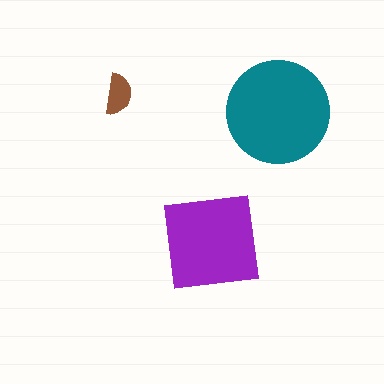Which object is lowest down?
The purple square is bottommost.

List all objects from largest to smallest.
The teal circle, the purple square, the brown semicircle.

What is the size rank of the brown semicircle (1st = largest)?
3rd.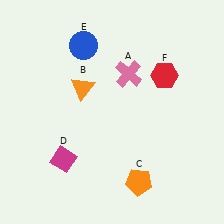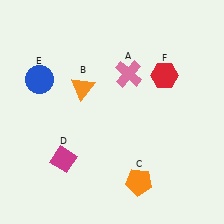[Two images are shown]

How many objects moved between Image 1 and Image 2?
1 object moved between the two images.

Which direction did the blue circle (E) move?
The blue circle (E) moved left.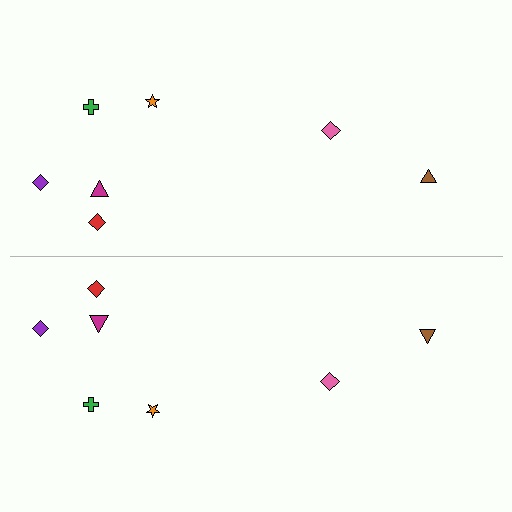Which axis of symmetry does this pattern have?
The pattern has a horizontal axis of symmetry running through the center of the image.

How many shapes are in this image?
There are 14 shapes in this image.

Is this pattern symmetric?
Yes, this pattern has bilateral (reflection) symmetry.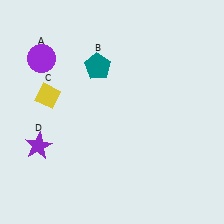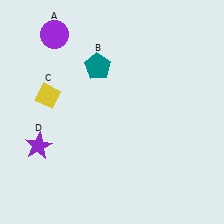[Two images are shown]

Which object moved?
The purple circle (A) moved up.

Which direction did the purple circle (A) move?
The purple circle (A) moved up.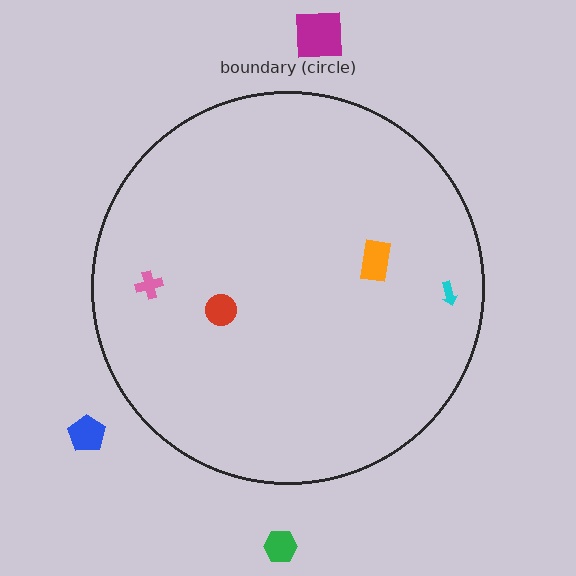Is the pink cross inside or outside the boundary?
Inside.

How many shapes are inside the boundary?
4 inside, 3 outside.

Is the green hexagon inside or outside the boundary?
Outside.